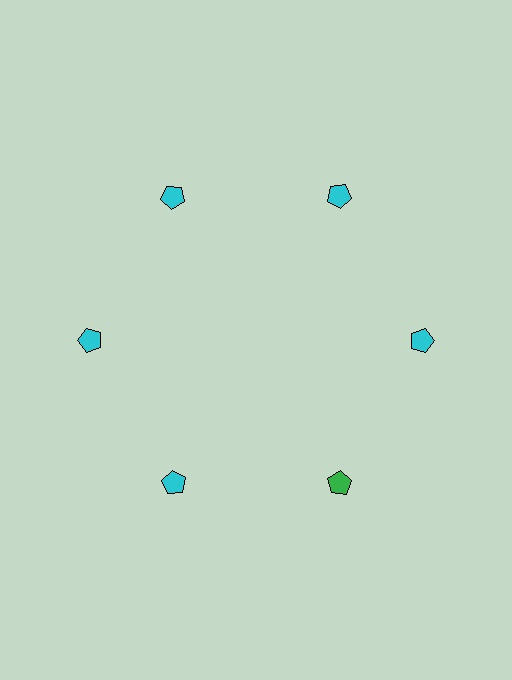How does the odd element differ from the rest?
It has a different color: green instead of cyan.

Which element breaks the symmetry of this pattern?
The green pentagon at roughly the 5 o'clock position breaks the symmetry. All other shapes are cyan pentagons.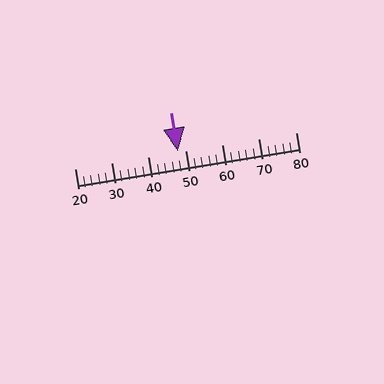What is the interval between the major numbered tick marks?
The major tick marks are spaced 10 units apart.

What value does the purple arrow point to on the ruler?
The purple arrow points to approximately 48.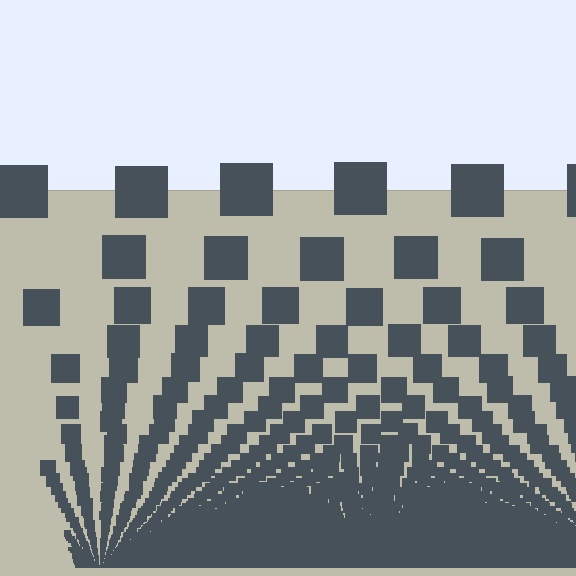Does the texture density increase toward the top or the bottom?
Density increases toward the bottom.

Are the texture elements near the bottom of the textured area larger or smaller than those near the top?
Smaller. The gradient is inverted — elements near the bottom are smaller and denser.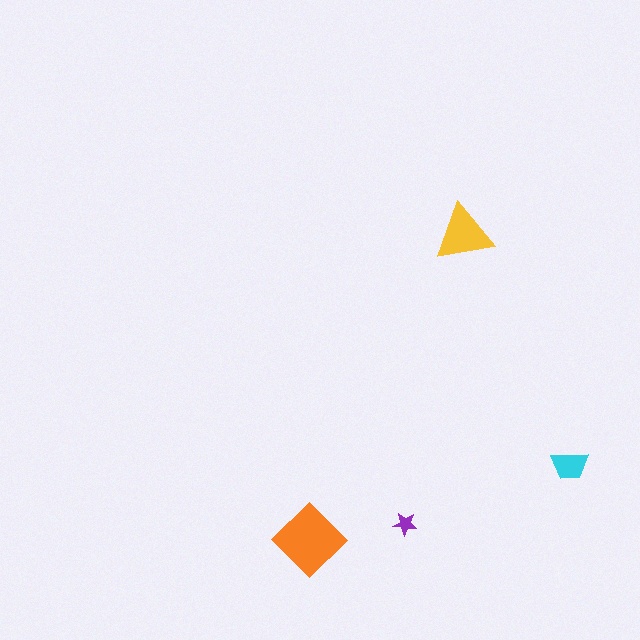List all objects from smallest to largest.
The purple star, the cyan trapezoid, the yellow triangle, the orange diamond.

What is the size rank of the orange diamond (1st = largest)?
1st.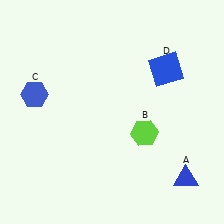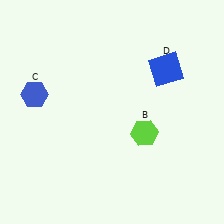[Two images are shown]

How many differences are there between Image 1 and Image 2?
There is 1 difference between the two images.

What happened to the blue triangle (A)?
The blue triangle (A) was removed in Image 2. It was in the bottom-right area of Image 1.